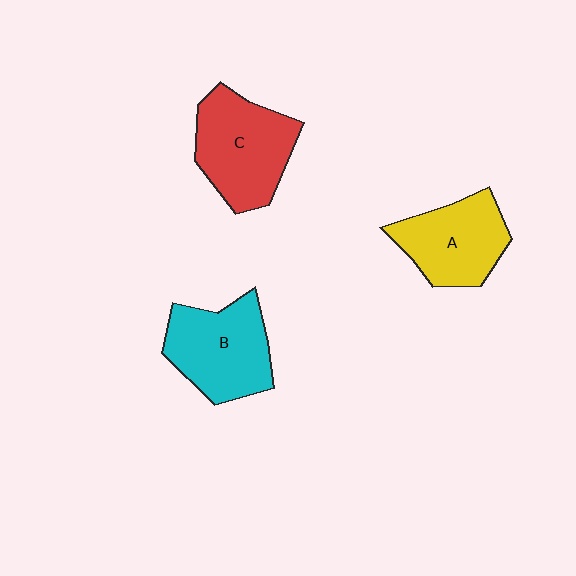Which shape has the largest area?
Shape C (red).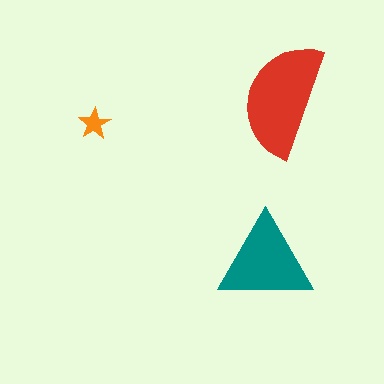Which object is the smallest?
The orange star.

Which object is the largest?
The red semicircle.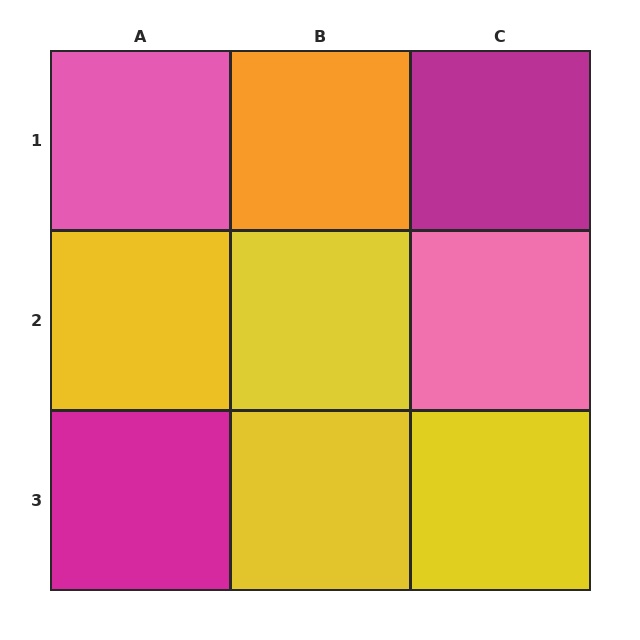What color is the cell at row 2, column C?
Pink.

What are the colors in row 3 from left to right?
Magenta, yellow, yellow.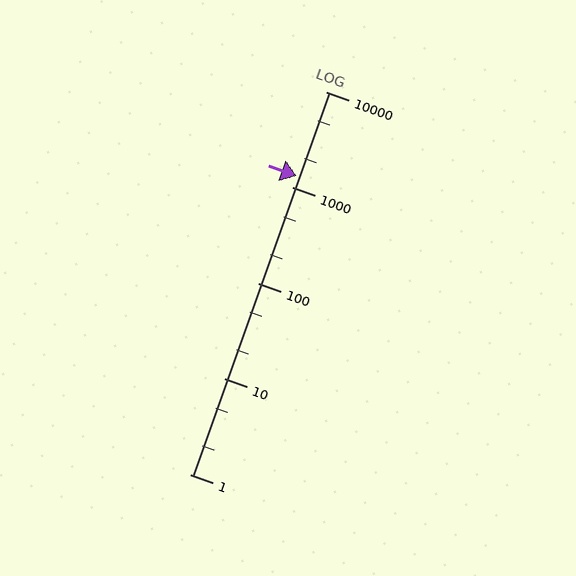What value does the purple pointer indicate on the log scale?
The pointer indicates approximately 1300.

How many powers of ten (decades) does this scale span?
The scale spans 4 decades, from 1 to 10000.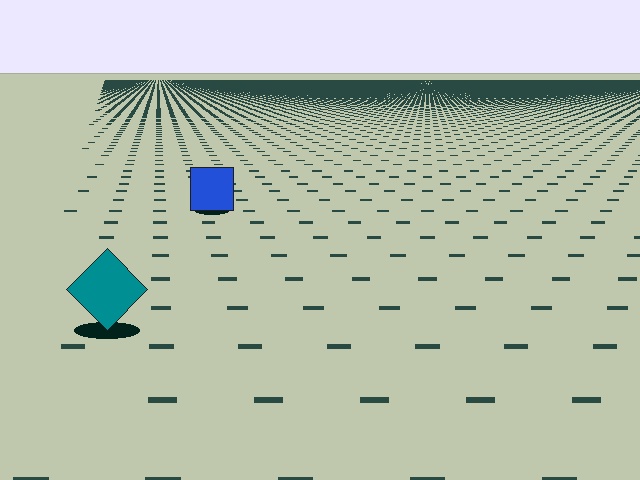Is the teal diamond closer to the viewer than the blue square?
Yes. The teal diamond is closer — you can tell from the texture gradient: the ground texture is coarser near it.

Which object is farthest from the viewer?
The blue square is farthest from the viewer. It appears smaller and the ground texture around it is denser.